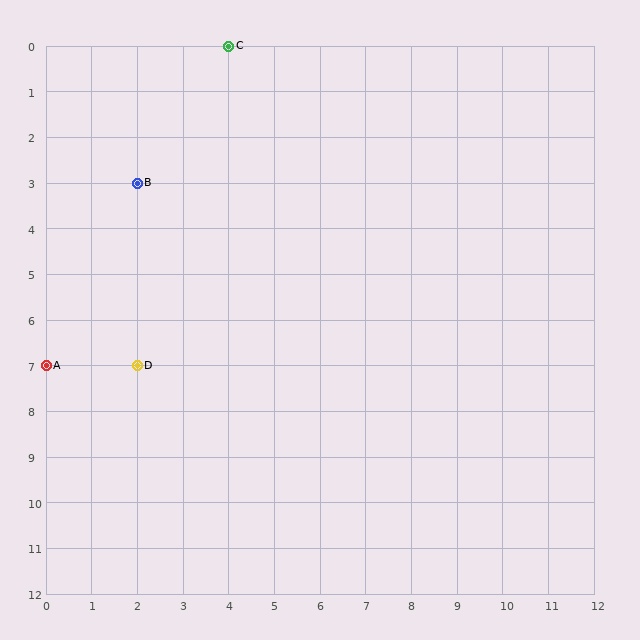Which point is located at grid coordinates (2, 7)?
Point D is at (2, 7).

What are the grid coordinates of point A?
Point A is at grid coordinates (0, 7).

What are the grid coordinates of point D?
Point D is at grid coordinates (2, 7).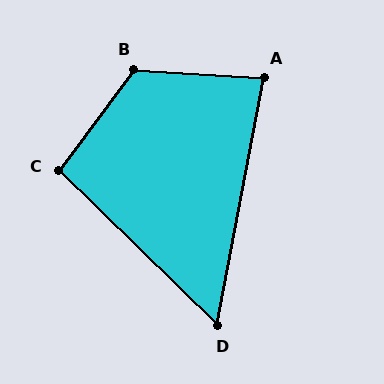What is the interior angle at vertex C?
Approximately 97 degrees (obtuse).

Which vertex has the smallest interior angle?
D, at approximately 57 degrees.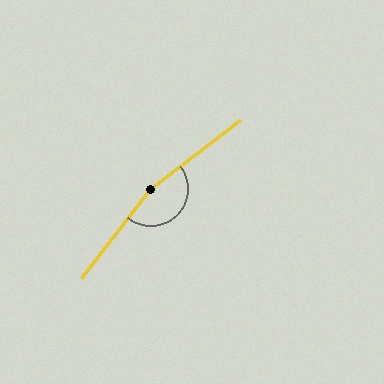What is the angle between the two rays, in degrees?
Approximately 166 degrees.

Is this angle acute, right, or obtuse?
It is obtuse.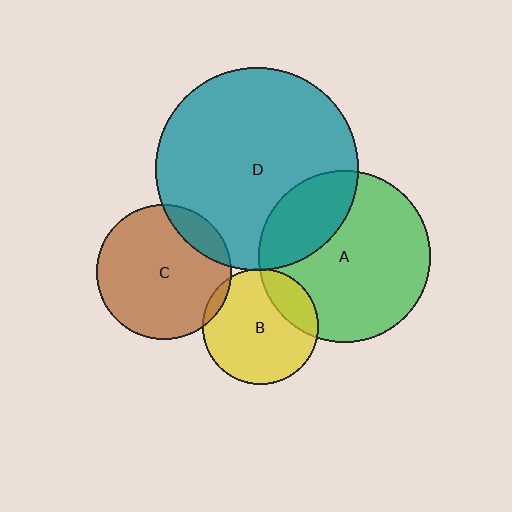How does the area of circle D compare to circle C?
Approximately 2.3 times.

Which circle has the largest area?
Circle D (teal).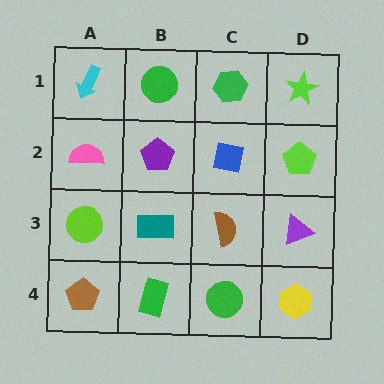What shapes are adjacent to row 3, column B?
A purple pentagon (row 2, column B), a green rectangle (row 4, column B), a lime circle (row 3, column A), a brown semicircle (row 3, column C).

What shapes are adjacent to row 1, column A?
A pink semicircle (row 2, column A), a green circle (row 1, column B).